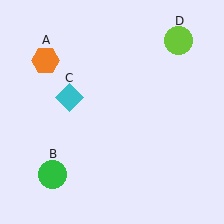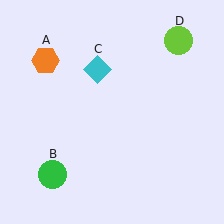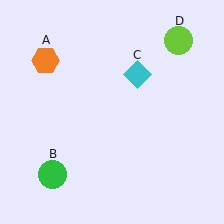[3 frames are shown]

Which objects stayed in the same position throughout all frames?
Orange hexagon (object A) and green circle (object B) and lime circle (object D) remained stationary.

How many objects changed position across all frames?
1 object changed position: cyan diamond (object C).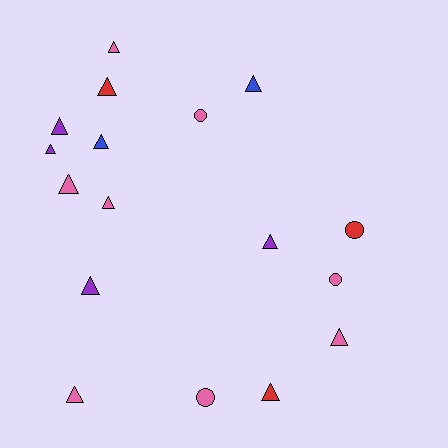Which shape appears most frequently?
Triangle, with 13 objects.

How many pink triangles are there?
There are 5 pink triangles.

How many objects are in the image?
There are 17 objects.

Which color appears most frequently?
Pink, with 8 objects.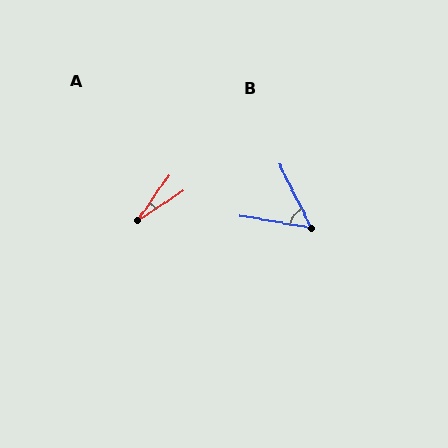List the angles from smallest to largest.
A (21°), B (54°).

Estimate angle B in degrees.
Approximately 54 degrees.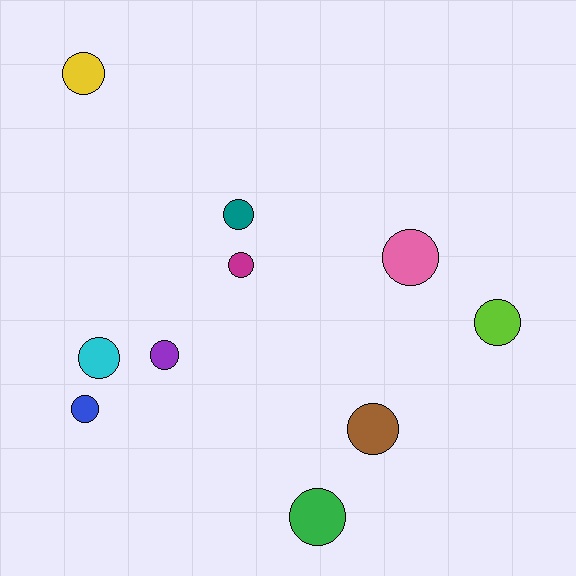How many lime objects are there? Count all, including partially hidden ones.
There is 1 lime object.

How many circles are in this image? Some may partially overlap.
There are 10 circles.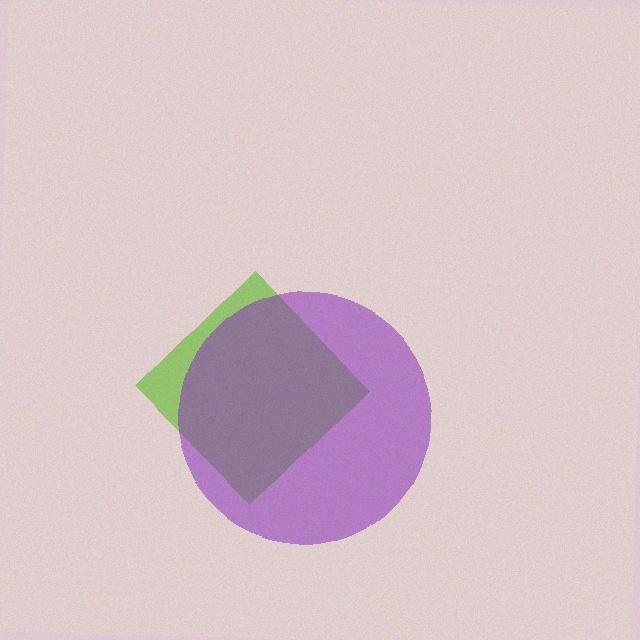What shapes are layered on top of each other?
The layered shapes are: a lime diamond, a purple circle.